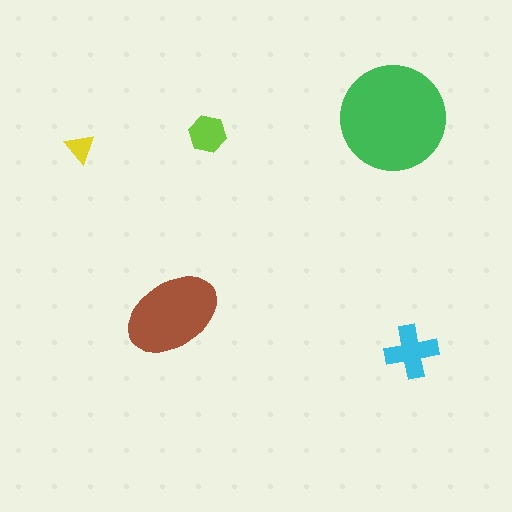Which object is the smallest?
The yellow triangle.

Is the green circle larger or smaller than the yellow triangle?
Larger.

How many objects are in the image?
There are 5 objects in the image.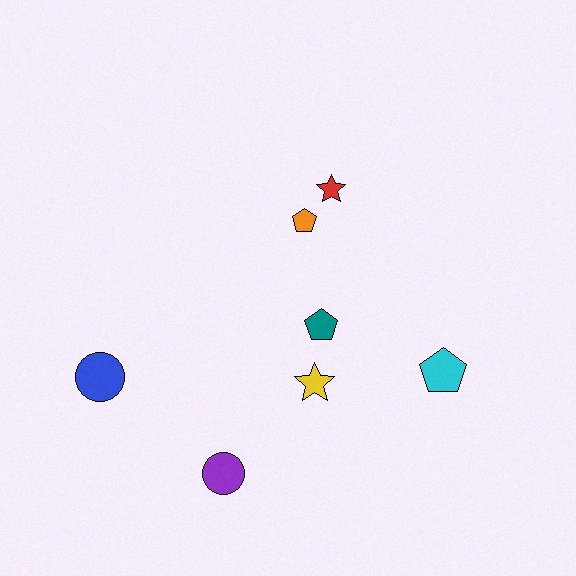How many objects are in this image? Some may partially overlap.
There are 7 objects.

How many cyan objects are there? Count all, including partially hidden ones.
There is 1 cyan object.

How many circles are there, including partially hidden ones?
There are 2 circles.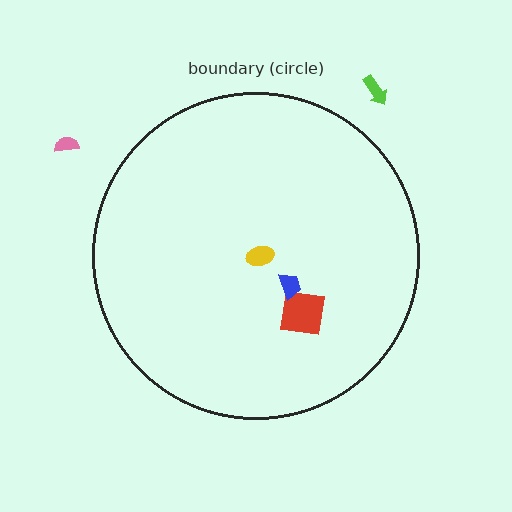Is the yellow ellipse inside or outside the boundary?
Inside.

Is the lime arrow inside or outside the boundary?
Outside.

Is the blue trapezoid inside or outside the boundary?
Inside.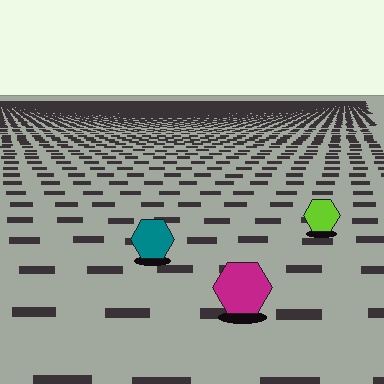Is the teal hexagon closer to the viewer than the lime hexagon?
Yes. The teal hexagon is closer — you can tell from the texture gradient: the ground texture is coarser near it.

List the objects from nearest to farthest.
From nearest to farthest: the magenta hexagon, the teal hexagon, the lime hexagon.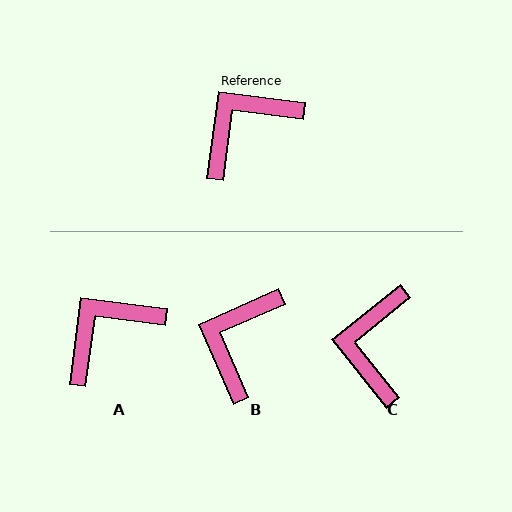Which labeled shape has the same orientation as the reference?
A.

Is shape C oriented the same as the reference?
No, it is off by about 46 degrees.